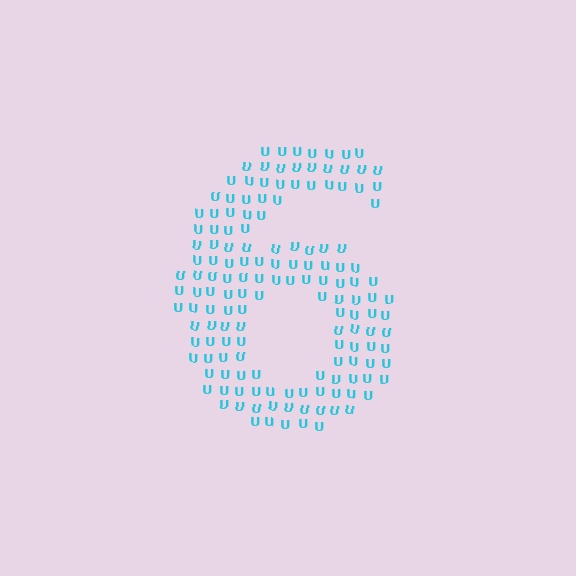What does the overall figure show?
The overall figure shows the digit 6.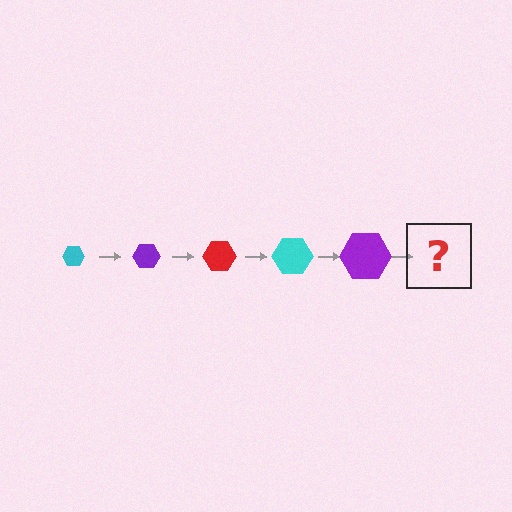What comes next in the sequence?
The next element should be a red hexagon, larger than the previous one.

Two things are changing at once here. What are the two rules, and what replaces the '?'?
The two rules are that the hexagon grows larger each step and the color cycles through cyan, purple, and red. The '?' should be a red hexagon, larger than the previous one.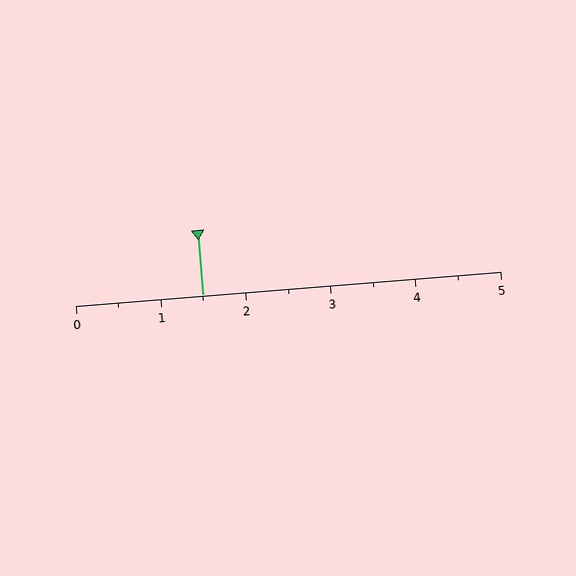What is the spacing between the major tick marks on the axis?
The major ticks are spaced 1 apart.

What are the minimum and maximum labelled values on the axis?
The axis runs from 0 to 5.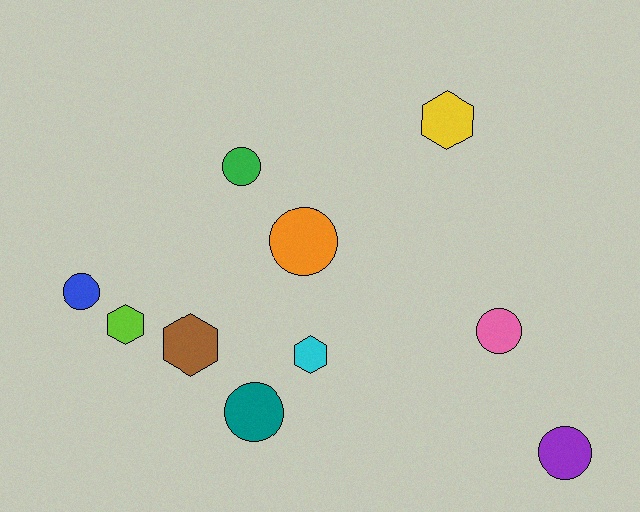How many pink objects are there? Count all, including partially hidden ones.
There is 1 pink object.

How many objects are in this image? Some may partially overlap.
There are 10 objects.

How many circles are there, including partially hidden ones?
There are 6 circles.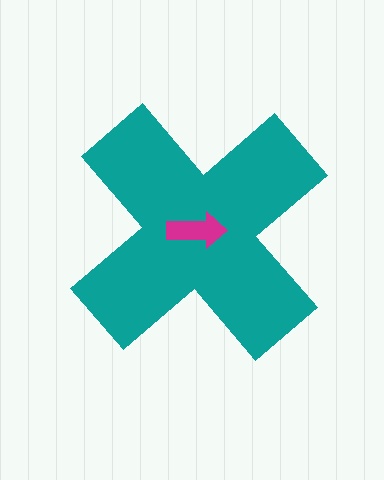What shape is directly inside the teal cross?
The magenta arrow.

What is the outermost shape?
The teal cross.